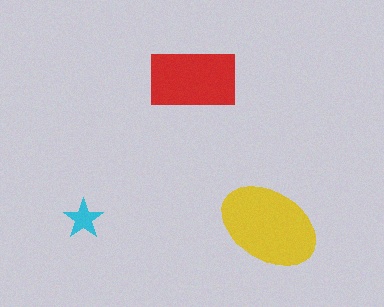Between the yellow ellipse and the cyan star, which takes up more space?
The yellow ellipse.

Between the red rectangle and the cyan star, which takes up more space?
The red rectangle.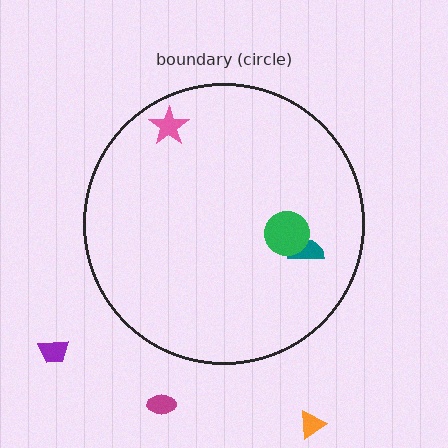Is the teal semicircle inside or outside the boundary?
Inside.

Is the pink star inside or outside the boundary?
Inside.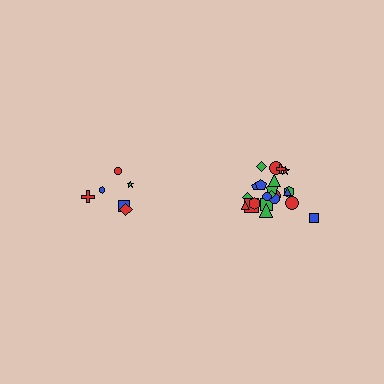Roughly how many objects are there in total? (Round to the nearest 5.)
Roughly 30 objects in total.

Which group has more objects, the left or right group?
The right group.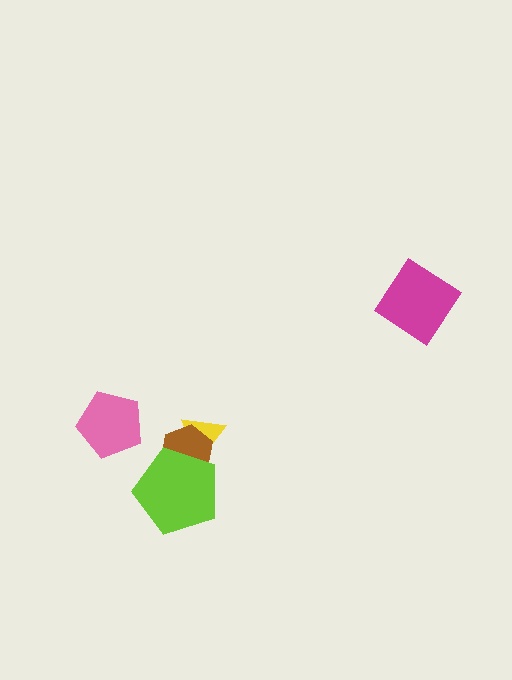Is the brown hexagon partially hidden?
Yes, it is partially covered by another shape.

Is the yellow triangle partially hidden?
Yes, it is partially covered by another shape.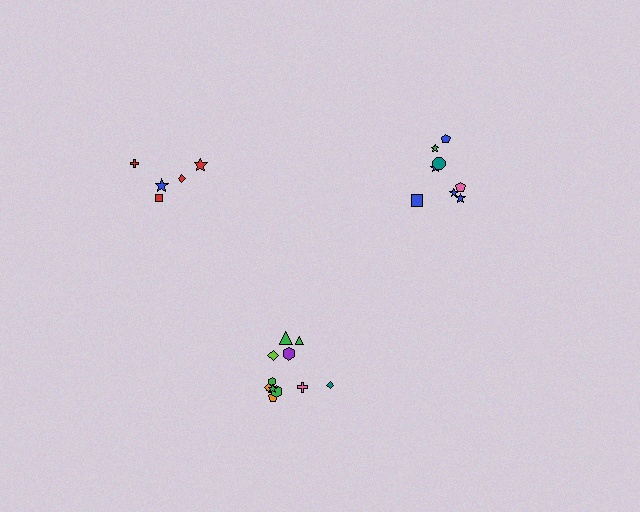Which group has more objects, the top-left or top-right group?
The top-right group.